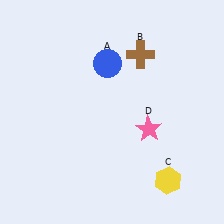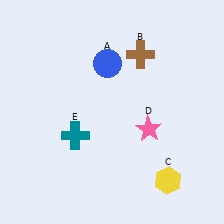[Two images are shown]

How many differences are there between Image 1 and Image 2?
There is 1 difference between the two images.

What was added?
A teal cross (E) was added in Image 2.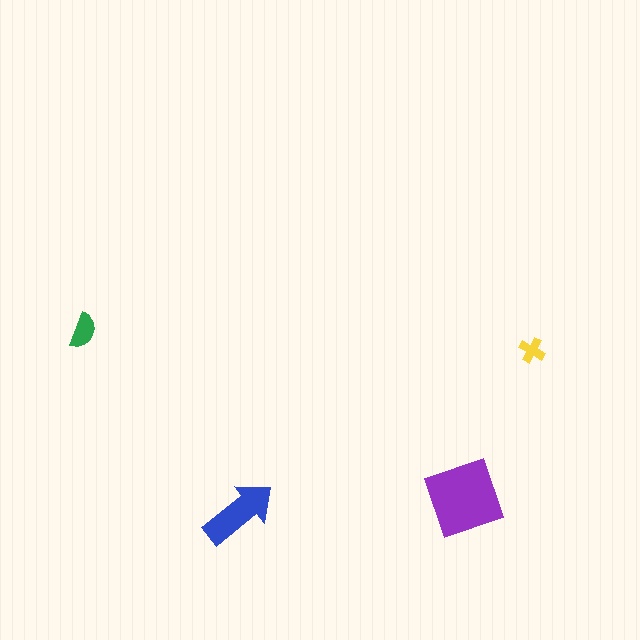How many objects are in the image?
There are 4 objects in the image.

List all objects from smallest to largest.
The yellow cross, the green semicircle, the blue arrow, the purple diamond.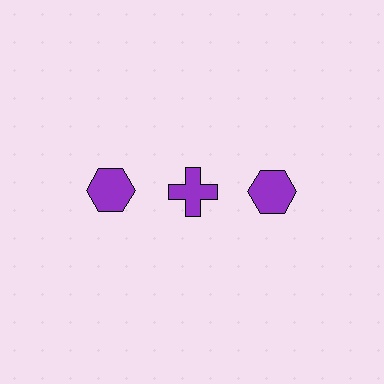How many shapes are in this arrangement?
There are 3 shapes arranged in a grid pattern.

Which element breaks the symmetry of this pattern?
The purple cross in the top row, second from left column breaks the symmetry. All other shapes are purple hexagons.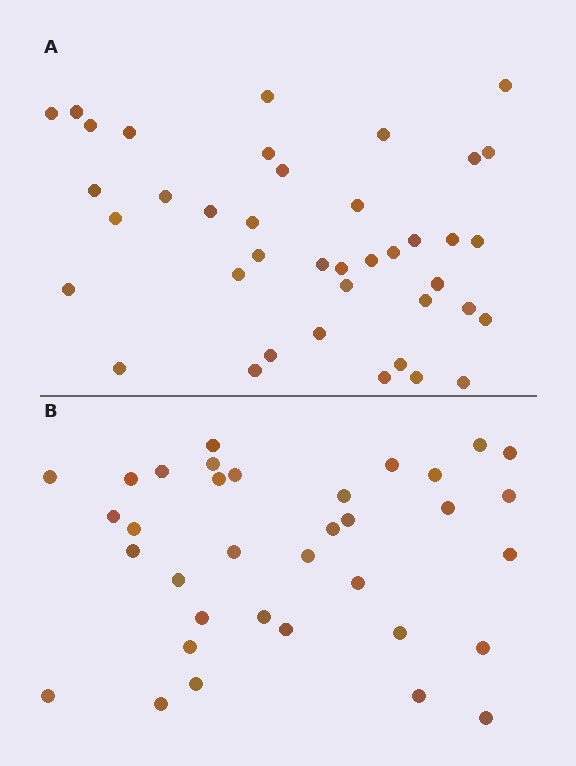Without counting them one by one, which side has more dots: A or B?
Region A (the top region) has more dots.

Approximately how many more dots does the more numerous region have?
Region A has about 5 more dots than region B.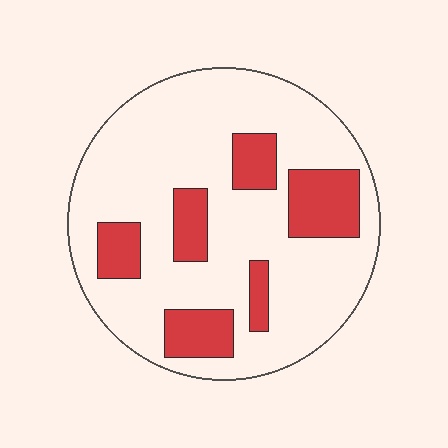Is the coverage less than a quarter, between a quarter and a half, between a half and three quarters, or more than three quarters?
Less than a quarter.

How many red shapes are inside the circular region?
6.